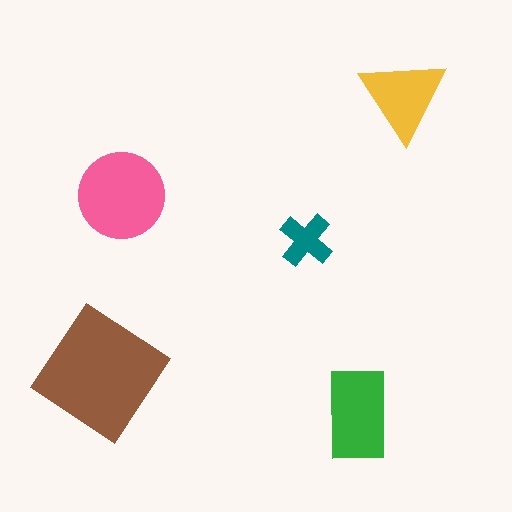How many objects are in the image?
There are 5 objects in the image.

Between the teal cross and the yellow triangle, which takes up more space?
The yellow triangle.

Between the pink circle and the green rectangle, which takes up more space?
The pink circle.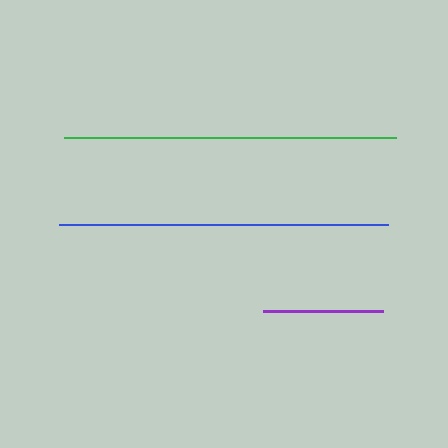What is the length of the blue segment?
The blue segment is approximately 329 pixels long.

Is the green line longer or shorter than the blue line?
The green line is longer than the blue line.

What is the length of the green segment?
The green segment is approximately 332 pixels long.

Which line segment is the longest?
The green line is the longest at approximately 332 pixels.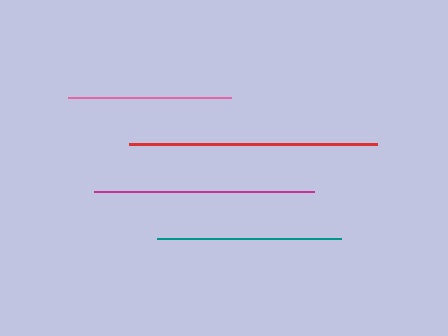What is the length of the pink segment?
The pink segment is approximately 163 pixels long.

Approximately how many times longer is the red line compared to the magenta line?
The red line is approximately 1.1 times the length of the magenta line.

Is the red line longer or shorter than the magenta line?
The red line is longer than the magenta line.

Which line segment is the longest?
The red line is the longest at approximately 249 pixels.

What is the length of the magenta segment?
The magenta segment is approximately 220 pixels long.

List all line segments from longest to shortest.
From longest to shortest: red, magenta, teal, pink.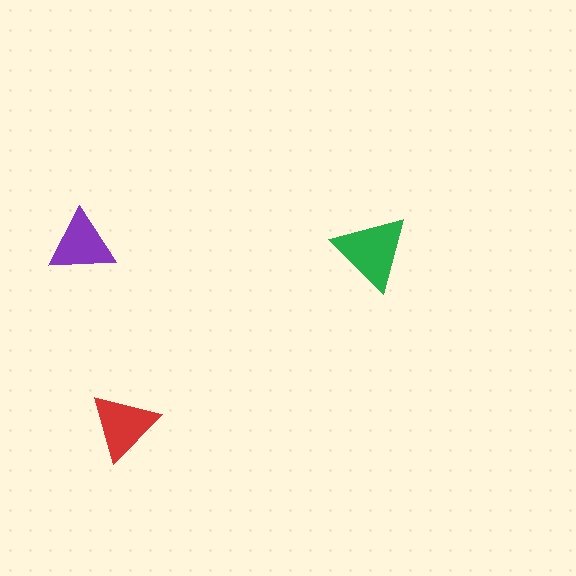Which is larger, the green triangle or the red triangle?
The green one.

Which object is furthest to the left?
The purple triangle is leftmost.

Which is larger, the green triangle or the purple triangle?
The green one.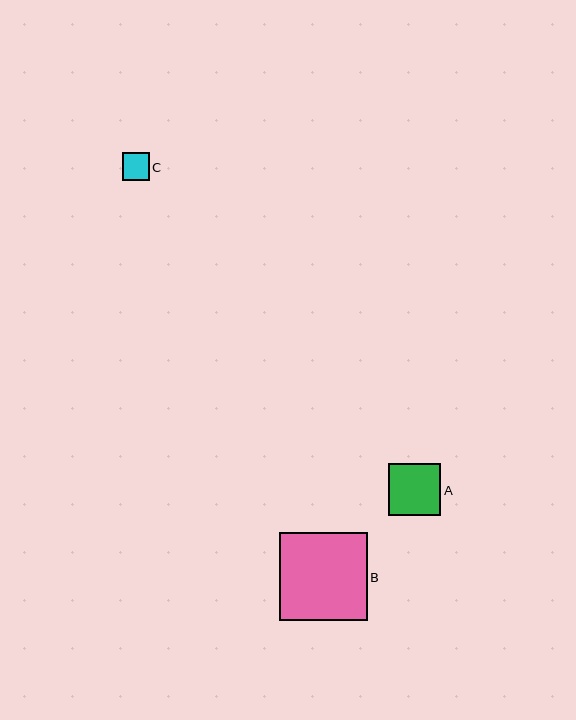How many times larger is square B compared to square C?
Square B is approximately 3.2 times the size of square C.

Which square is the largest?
Square B is the largest with a size of approximately 88 pixels.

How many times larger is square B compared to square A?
Square B is approximately 1.7 times the size of square A.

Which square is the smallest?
Square C is the smallest with a size of approximately 27 pixels.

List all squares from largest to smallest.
From largest to smallest: B, A, C.